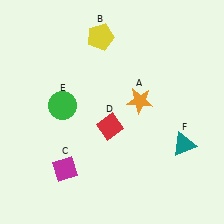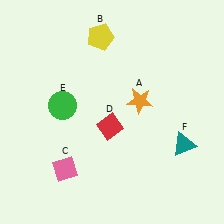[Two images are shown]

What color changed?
The diamond (C) changed from magenta in Image 1 to pink in Image 2.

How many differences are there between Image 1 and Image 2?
There is 1 difference between the two images.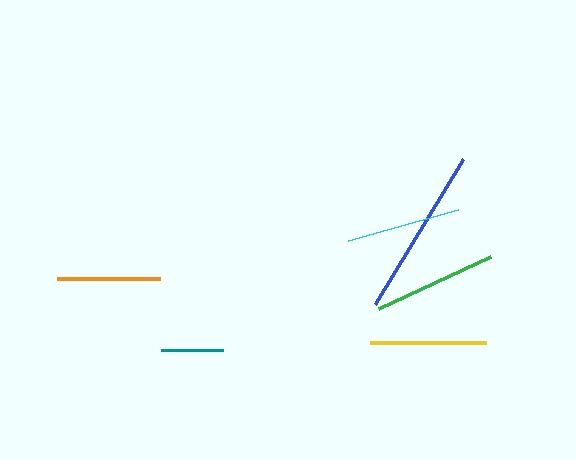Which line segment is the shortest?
The teal line is the shortest at approximately 63 pixels.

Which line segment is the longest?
The blue line is the longest at approximately 170 pixels.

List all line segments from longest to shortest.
From longest to shortest: blue, green, yellow, cyan, orange, teal.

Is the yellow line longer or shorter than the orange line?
The yellow line is longer than the orange line.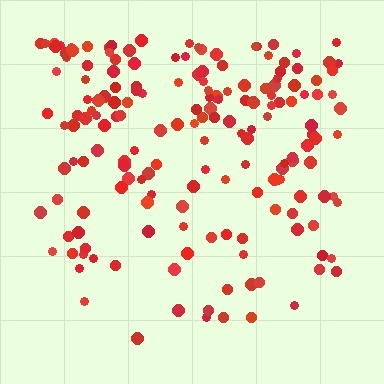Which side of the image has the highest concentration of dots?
The top.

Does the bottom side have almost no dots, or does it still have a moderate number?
Still a moderate number, just noticeably fewer than the top.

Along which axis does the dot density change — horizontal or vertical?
Vertical.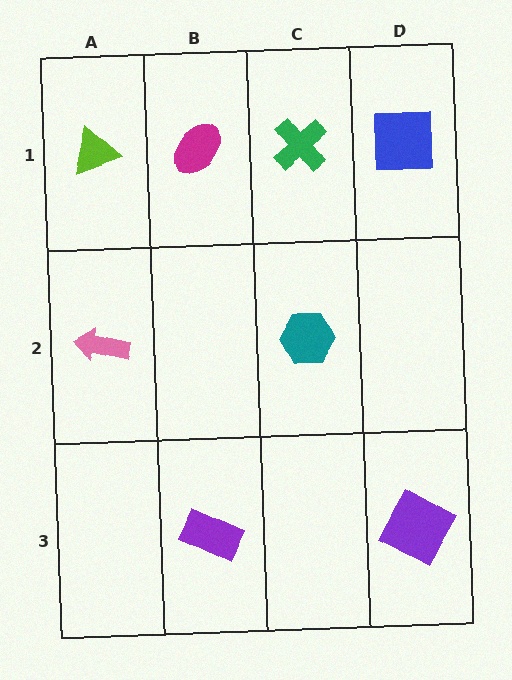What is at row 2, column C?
A teal hexagon.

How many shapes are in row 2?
2 shapes.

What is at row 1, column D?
A blue square.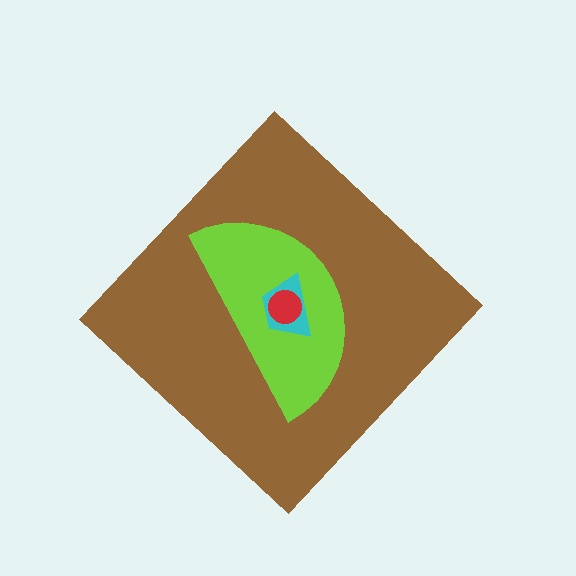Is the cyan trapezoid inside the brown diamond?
Yes.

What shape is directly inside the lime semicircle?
The cyan trapezoid.